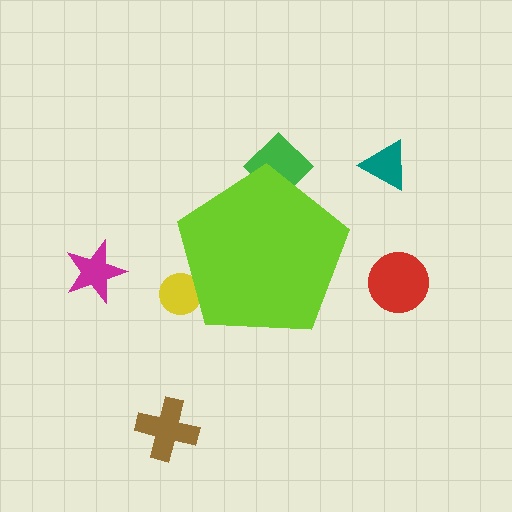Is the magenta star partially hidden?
No, the magenta star is fully visible.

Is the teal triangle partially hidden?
No, the teal triangle is fully visible.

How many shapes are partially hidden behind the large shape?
2 shapes are partially hidden.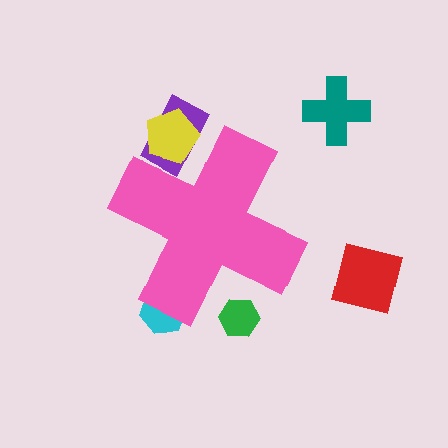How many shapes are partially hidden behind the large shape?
4 shapes are partially hidden.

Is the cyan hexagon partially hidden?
Yes, the cyan hexagon is partially hidden behind the pink cross.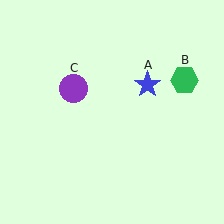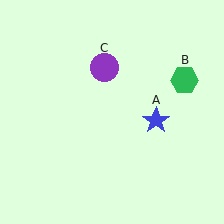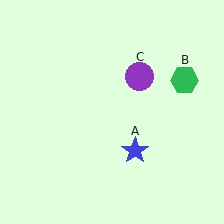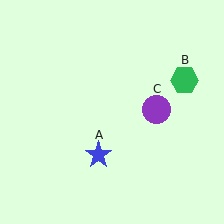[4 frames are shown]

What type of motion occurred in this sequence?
The blue star (object A), purple circle (object C) rotated clockwise around the center of the scene.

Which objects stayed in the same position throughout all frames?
Green hexagon (object B) remained stationary.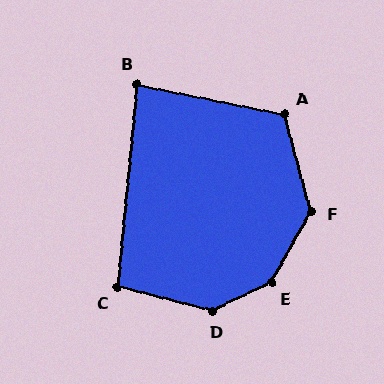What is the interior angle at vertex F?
Approximately 136 degrees (obtuse).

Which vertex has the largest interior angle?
E, at approximately 145 degrees.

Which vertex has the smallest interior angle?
B, at approximately 84 degrees.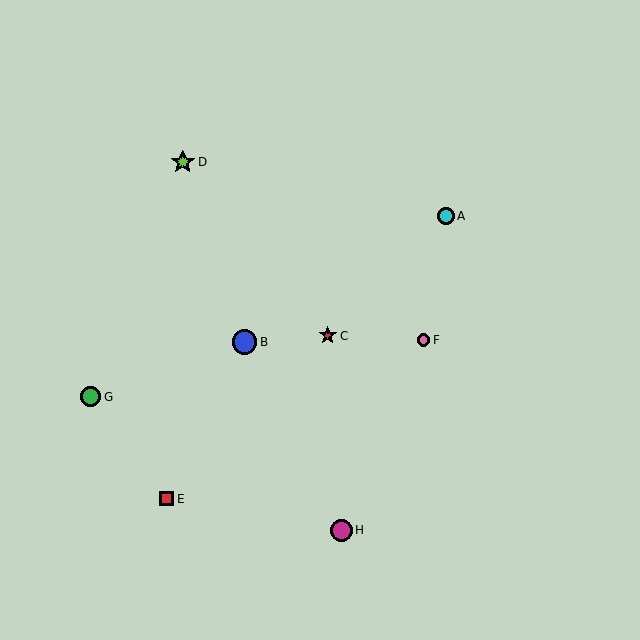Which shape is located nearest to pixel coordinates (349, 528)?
The magenta circle (labeled H) at (341, 530) is nearest to that location.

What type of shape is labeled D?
Shape D is a lime star.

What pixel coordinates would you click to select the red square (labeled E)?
Click at (167, 499) to select the red square E.